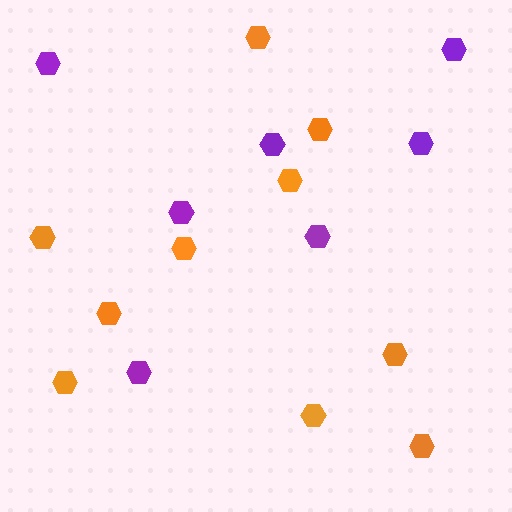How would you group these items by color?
There are 2 groups: one group of purple hexagons (7) and one group of orange hexagons (10).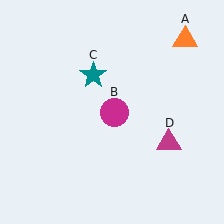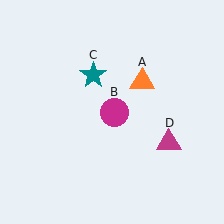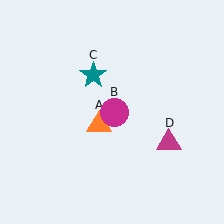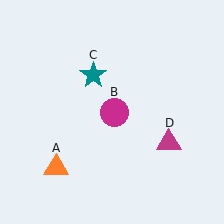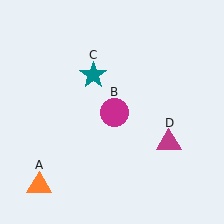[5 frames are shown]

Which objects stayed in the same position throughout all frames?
Magenta circle (object B) and teal star (object C) and magenta triangle (object D) remained stationary.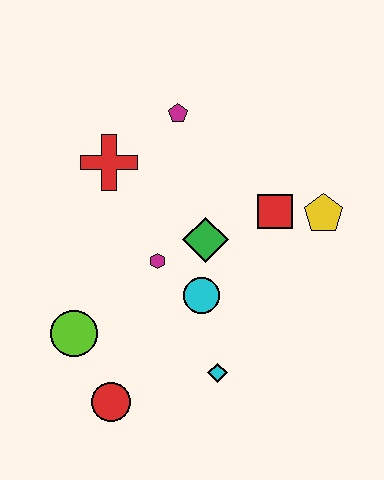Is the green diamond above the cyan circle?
Yes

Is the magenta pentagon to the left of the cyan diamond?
Yes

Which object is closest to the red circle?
The lime circle is closest to the red circle.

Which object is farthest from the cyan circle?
The magenta pentagon is farthest from the cyan circle.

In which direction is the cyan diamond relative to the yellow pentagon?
The cyan diamond is below the yellow pentagon.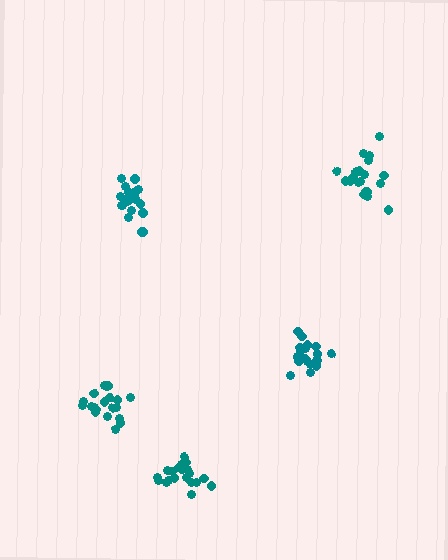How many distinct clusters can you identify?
There are 5 distinct clusters.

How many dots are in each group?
Group 1: 20 dots, Group 2: 20 dots, Group 3: 19 dots, Group 4: 21 dots, Group 5: 21 dots (101 total).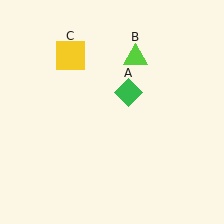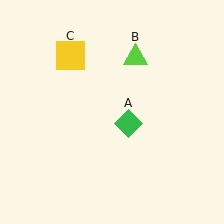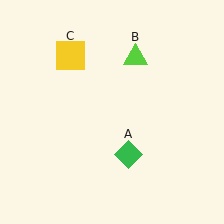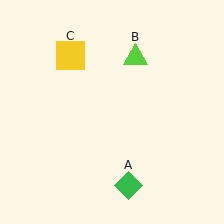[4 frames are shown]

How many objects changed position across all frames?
1 object changed position: green diamond (object A).